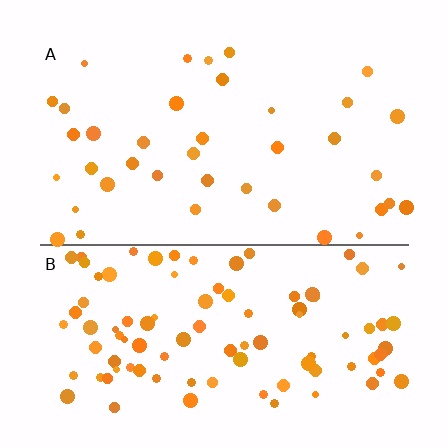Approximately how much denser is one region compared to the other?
Approximately 2.5× — region B over region A.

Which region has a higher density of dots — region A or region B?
B (the bottom).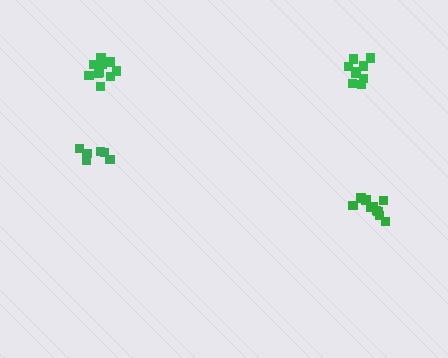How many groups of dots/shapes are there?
There are 4 groups.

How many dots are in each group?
Group 1: 11 dots, Group 2: 10 dots, Group 3: 6 dots, Group 4: 10 dots (37 total).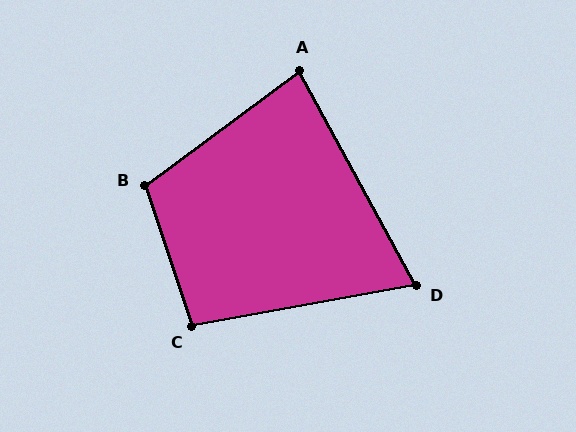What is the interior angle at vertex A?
Approximately 82 degrees (acute).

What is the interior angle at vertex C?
Approximately 98 degrees (obtuse).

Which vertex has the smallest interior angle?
D, at approximately 72 degrees.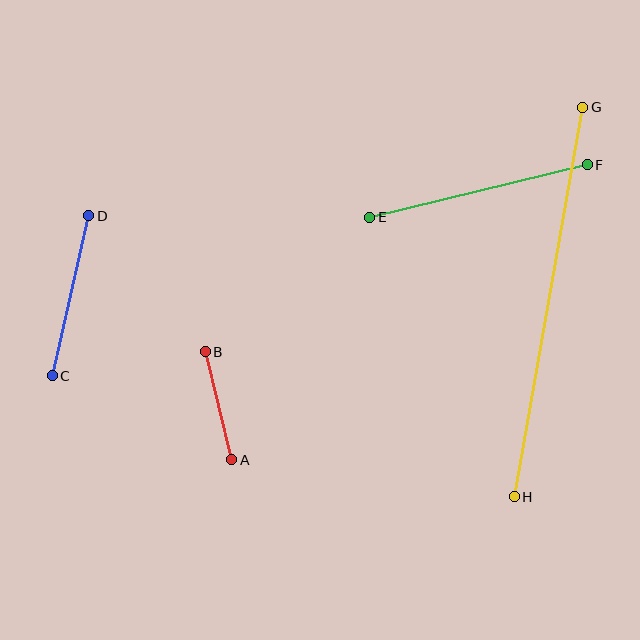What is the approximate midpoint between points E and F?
The midpoint is at approximately (478, 191) pixels.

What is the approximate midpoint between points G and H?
The midpoint is at approximately (548, 302) pixels.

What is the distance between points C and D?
The distance is approximately 164 pixels.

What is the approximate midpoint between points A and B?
The midpoint is at approximately (219, 406) pixels.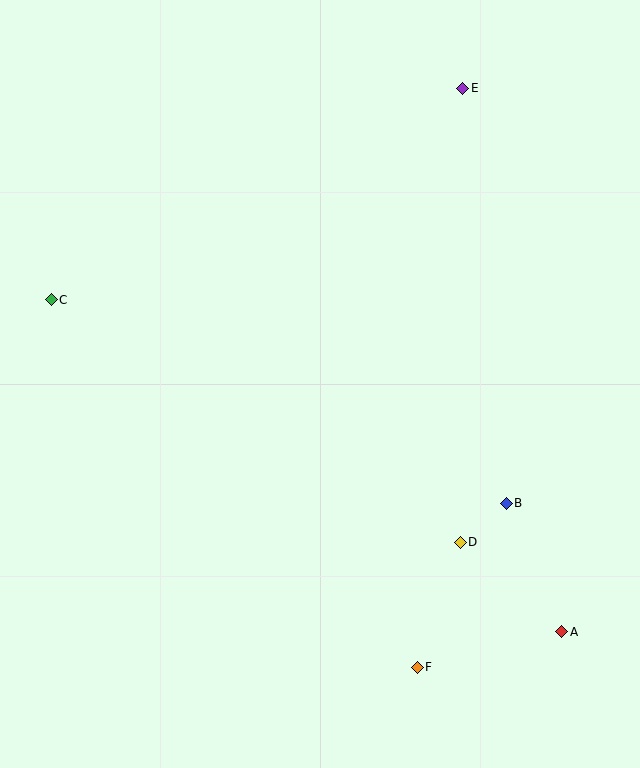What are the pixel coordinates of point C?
Point C is at (51, 300).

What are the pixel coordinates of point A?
Point A is at (562, 632).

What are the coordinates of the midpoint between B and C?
The midpoint between B and C is at (279, 402).